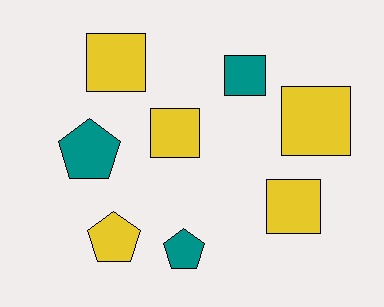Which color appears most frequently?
Yellow, with 5 objects.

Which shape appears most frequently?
Square, with 5 objects.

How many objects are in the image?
There are 8 objects.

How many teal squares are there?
There is 1 teal square.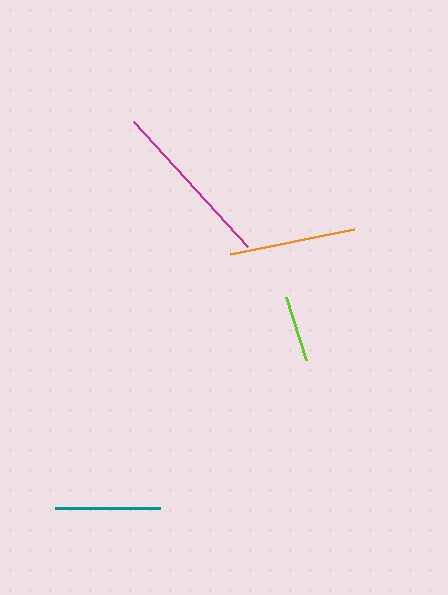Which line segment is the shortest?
The lime line is the shortest at approximately 66 pixels.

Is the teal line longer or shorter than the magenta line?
The magenta line is longer than the teal line.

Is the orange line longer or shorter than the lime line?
The orange line is longer than the lime line.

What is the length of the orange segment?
The orange segment is approximately 126 pixels long.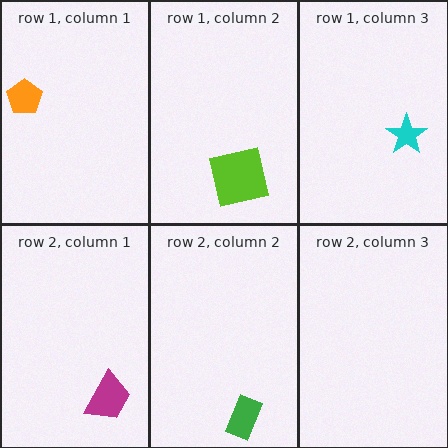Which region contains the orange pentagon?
The row 1, column 1 region.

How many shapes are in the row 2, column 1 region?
1.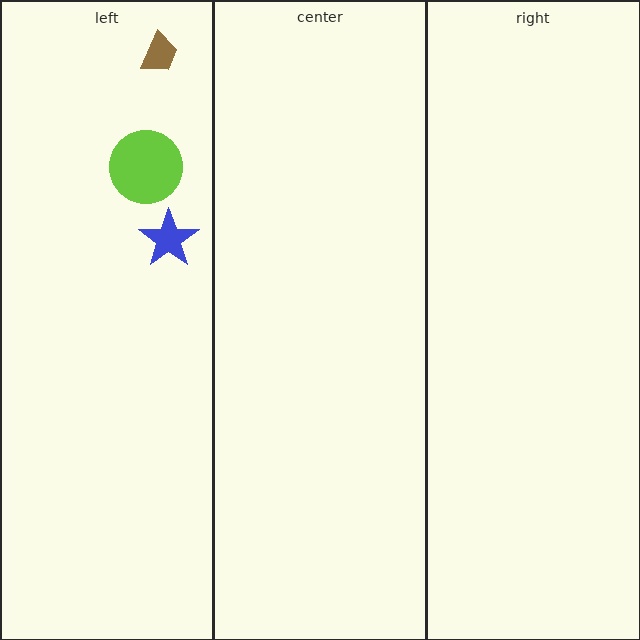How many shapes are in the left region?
3.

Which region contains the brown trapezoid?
The left region.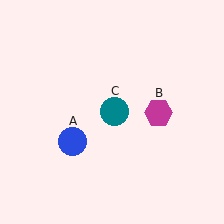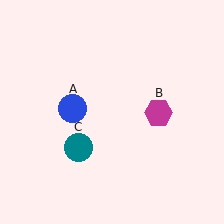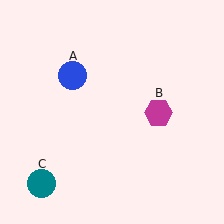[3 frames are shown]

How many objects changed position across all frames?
2 objects changed position: blue circle (object A), teal circle (object C).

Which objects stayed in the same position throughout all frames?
Magenta hexagon (object B) remained stationary.